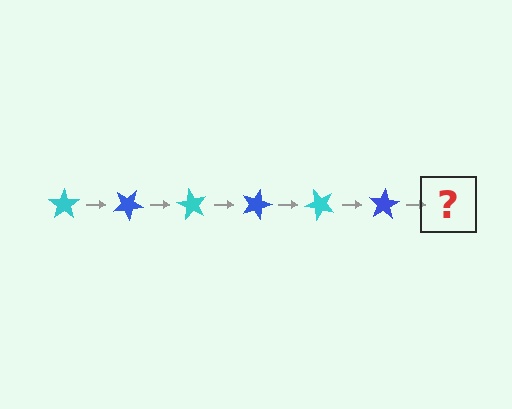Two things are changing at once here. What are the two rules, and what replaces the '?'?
The two rules are that it rotates 30 degrees each step and the color cycles through cyan and blue. The '?' should be a cyan star, rotated 180 degrees from the start.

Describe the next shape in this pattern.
It should be a cyan star, rotated 180 degrees from the start.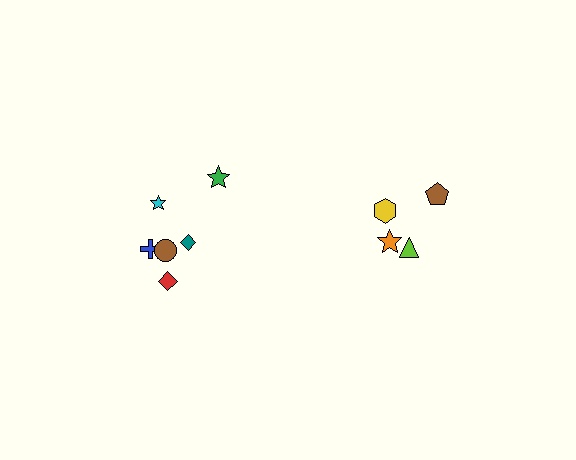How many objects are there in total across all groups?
There are 10 objects.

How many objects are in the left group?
There are 6 objects.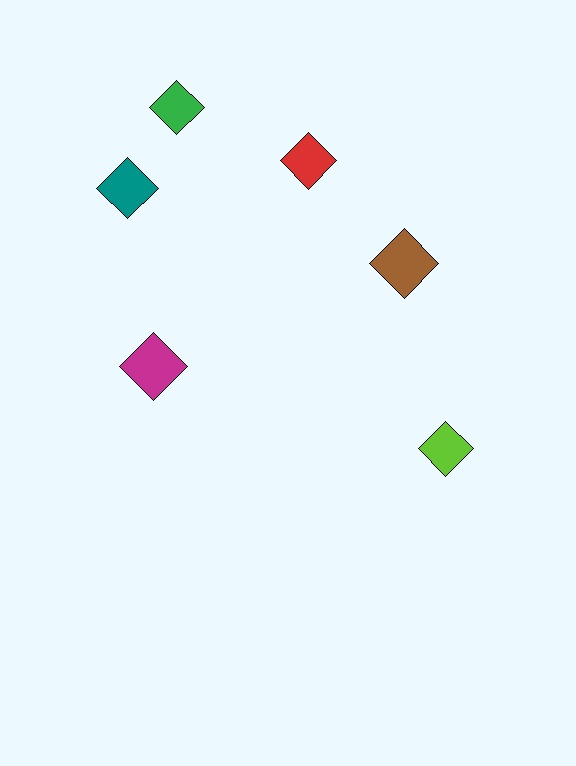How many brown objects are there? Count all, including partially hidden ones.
There is 1 brown object.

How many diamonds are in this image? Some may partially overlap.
There are 6 diamonds.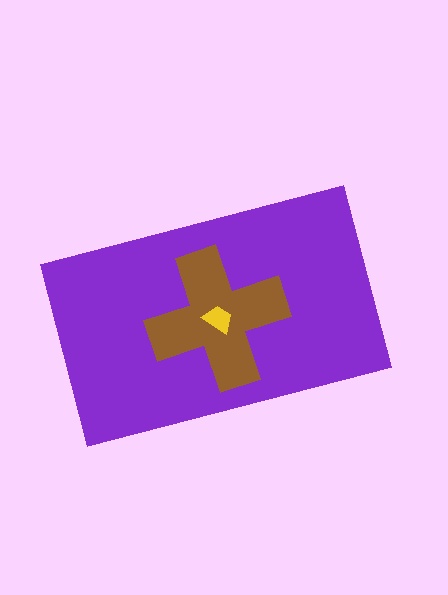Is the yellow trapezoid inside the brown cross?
Yes.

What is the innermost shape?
The yellow trapezoid.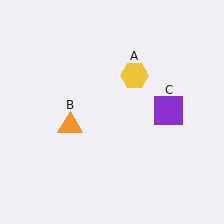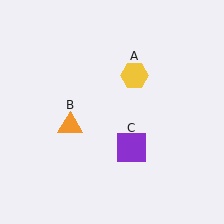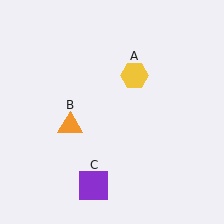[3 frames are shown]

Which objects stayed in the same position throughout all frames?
Yellow hexagon (object A) and orange triangle (object B) remained stationary.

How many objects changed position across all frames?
1 object changed position: purple square (object C).